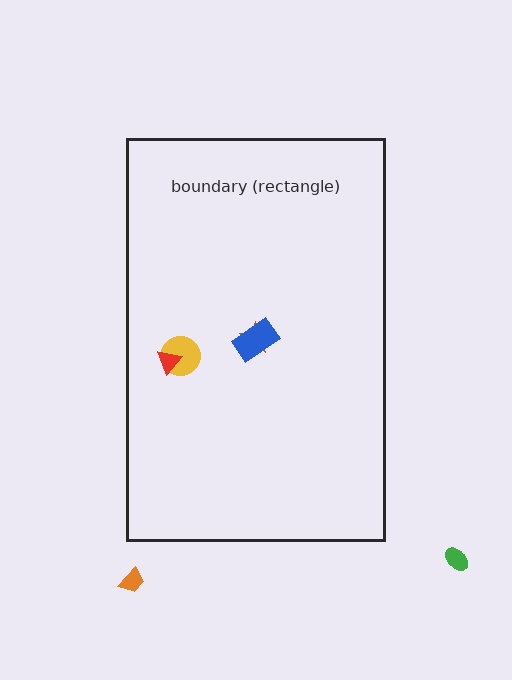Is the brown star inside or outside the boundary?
Inside.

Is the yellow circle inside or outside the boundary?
Inside.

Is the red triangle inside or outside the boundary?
Inside.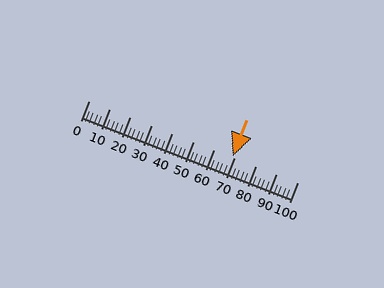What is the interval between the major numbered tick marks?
The major tick marks are spaced 10 units apart.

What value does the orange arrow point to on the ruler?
The orange arrow points to approximately 69.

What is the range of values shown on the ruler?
The ruler shows values from 0 to 100.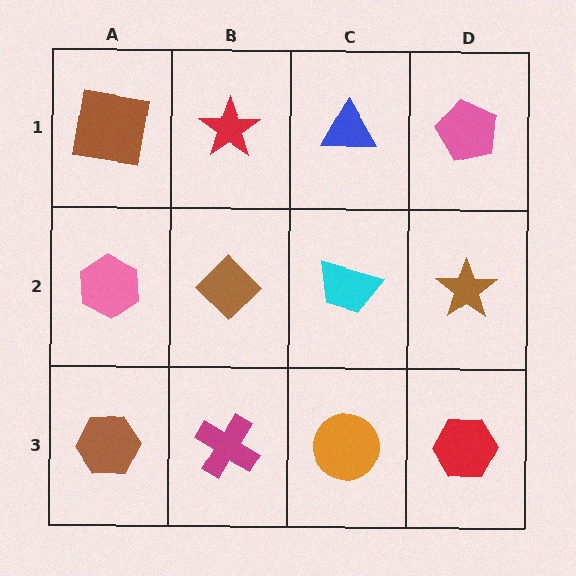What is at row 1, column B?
A red star.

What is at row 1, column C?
A blue triangle.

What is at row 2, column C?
A cyan trapezoid.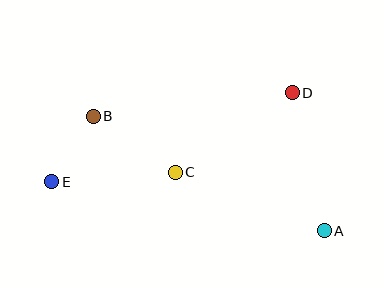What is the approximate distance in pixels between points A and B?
The distance between A and B is approximately 258 pixels.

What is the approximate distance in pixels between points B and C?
The distance between B and C is approximately 99 pixels.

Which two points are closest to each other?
Points B and E are closest to each other.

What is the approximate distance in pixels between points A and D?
The distance between A and D is approximately 142 pixels.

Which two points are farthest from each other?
Points A and E are farthest from each other.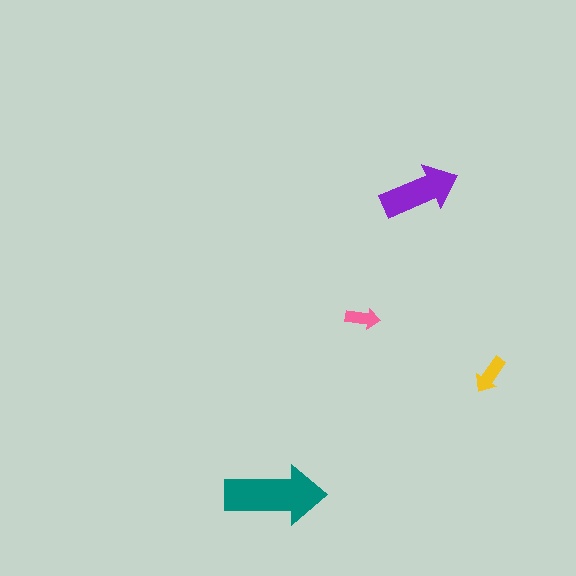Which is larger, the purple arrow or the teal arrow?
The teal one.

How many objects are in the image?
There are 4 objects in the image.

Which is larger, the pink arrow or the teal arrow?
The teal one.